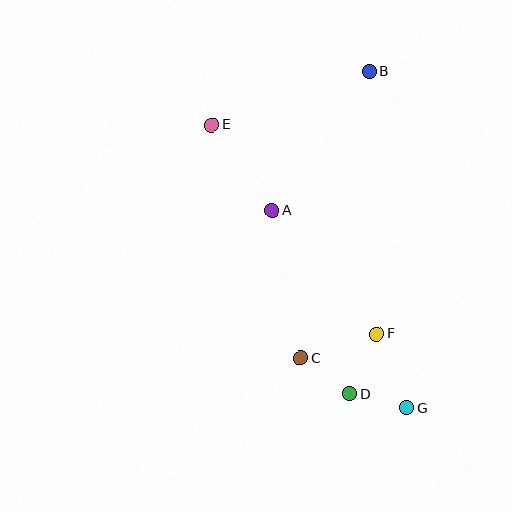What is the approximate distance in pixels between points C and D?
The distance between C and D is approximately 60 pixels.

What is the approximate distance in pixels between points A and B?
The distance between A and B is approximately 169 pixels.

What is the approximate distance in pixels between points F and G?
The distance between F and G is approximately 80 pixels.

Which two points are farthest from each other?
Points E and G are farthest from each other.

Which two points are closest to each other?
Points D and G are closest to each other.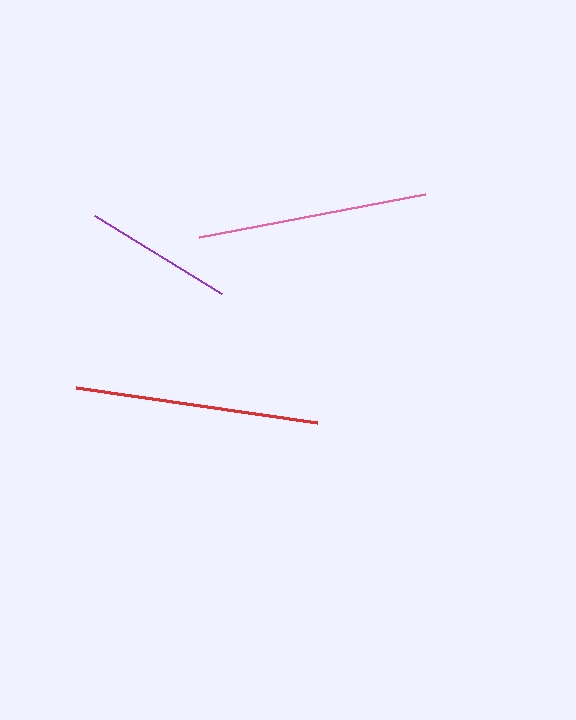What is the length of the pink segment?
The pink segment is approximately 230 pixels long.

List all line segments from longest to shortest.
From longest to shortest: red, pink, purple.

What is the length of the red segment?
The red segment is approximately 243 pixels long.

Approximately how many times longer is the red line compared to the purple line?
The red line is approximately 1.6 times the length of the purple line.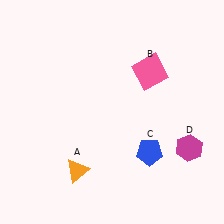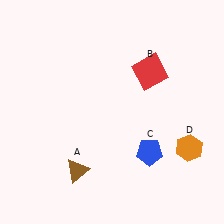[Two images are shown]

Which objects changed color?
A changed from orange to brown. B changed from pink to red. D changed from magenta to orange.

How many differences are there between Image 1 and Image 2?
There are 3 differences between the two images.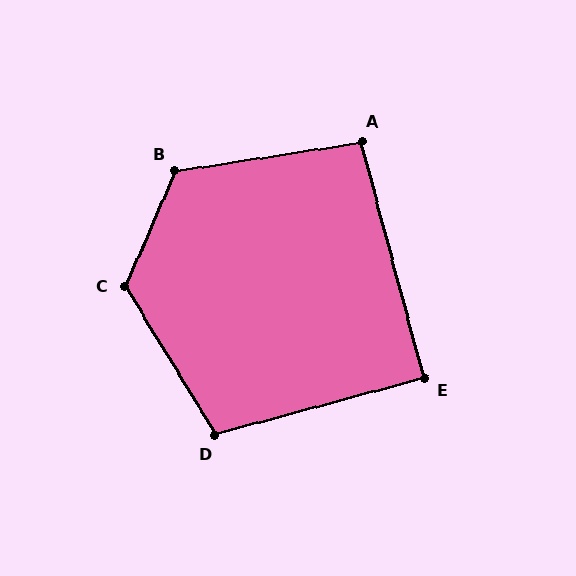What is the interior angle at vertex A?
Approximately 96 degrees (obtuse).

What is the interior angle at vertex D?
Approximately 106 degrees (obtuse).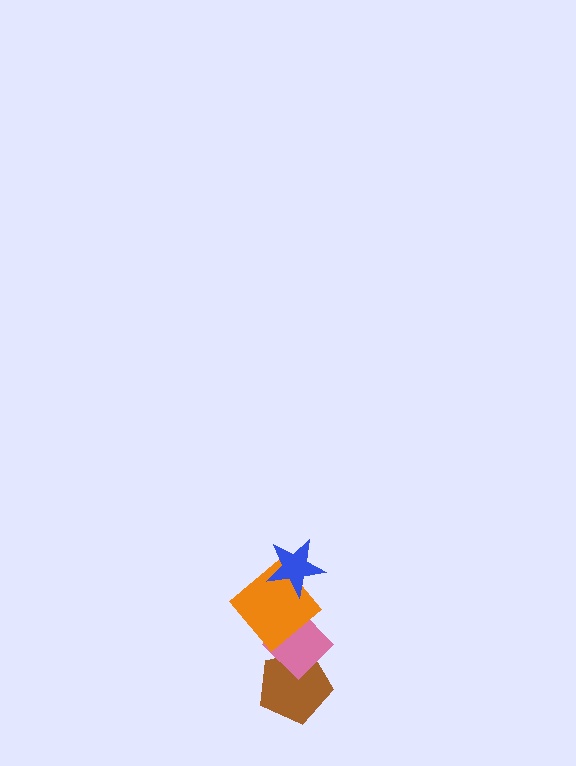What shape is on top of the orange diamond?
The blue star is on top of the orange diamond.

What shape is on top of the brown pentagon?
The pink diamond is on top of the brown pentagon.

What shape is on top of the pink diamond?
The orange diamond is on top of the pink diamond.